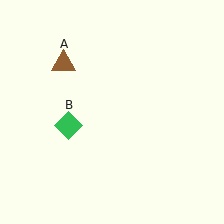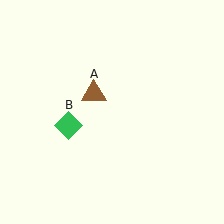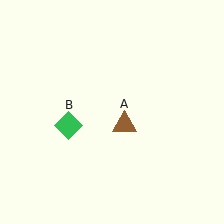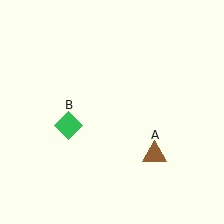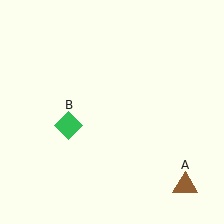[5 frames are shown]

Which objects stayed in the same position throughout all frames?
Green diamond (object B) remained stationary.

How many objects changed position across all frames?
1 object changed position: brown triangle (object A).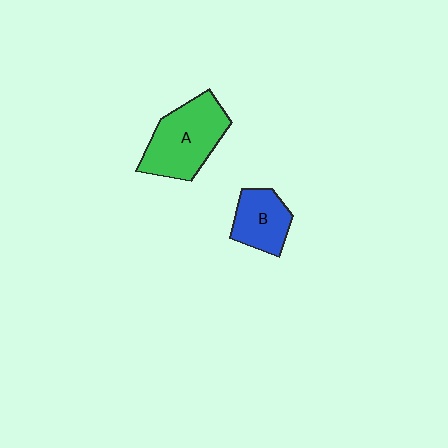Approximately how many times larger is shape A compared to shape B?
Approximately 1.6 times.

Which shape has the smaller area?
Shape B (blue).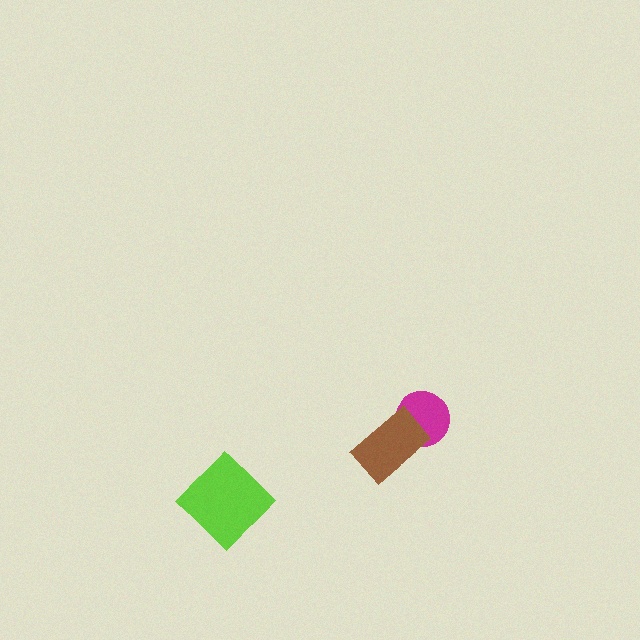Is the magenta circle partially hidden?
Yes, it is partially covered by another shape.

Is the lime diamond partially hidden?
No, no other shape covers it.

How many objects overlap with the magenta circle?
1 object overlaps with the magenta circle.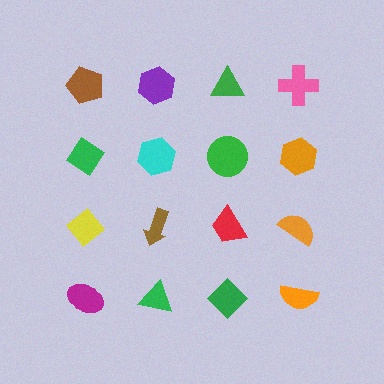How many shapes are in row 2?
4 shapes.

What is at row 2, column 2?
A cyan hexagon.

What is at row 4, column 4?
An orange semicircle.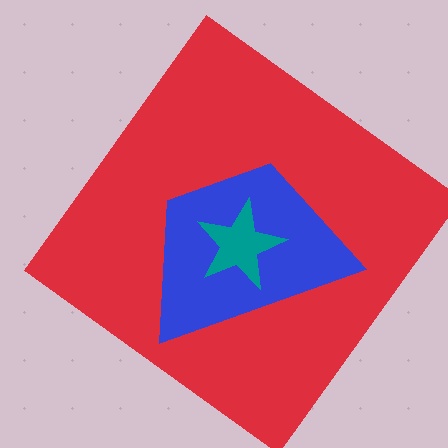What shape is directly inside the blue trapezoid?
The teal star.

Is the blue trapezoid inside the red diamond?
Yes.